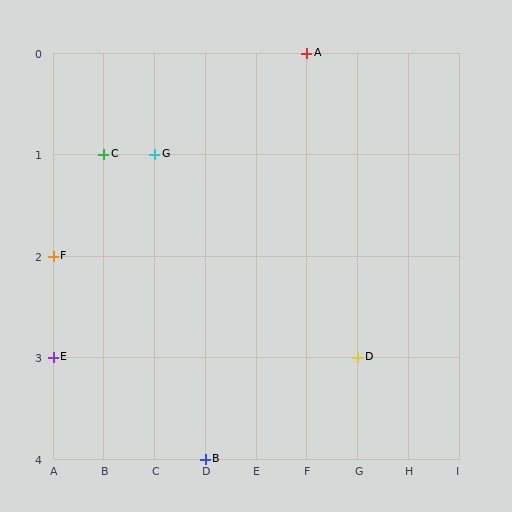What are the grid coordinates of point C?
Point C is at grid coordinates (B, 1).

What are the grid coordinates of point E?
Point E is at grid coordinates (A, 3).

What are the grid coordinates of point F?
Point F is at grid coordinates (A, 2).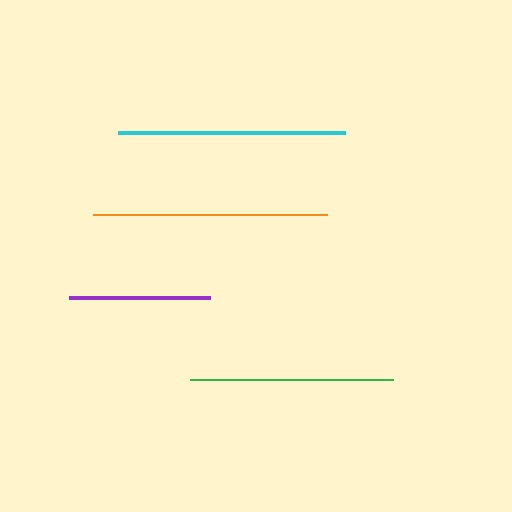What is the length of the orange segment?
The orange segment is approximately 234 pixels long.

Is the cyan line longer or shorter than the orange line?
The orange line is longer than the cyan line.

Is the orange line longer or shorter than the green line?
The orange line is longer than the green line.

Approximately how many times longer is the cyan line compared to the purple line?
The cyan line is approximately 1.6 times the length of the purple line.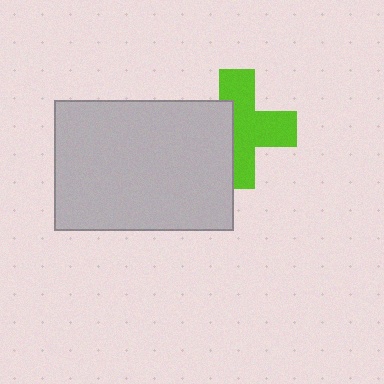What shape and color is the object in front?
The object in front is a light gray rectangle.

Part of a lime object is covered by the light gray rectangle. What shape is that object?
It is a cross.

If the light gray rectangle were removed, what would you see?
You would see the complete lime cross.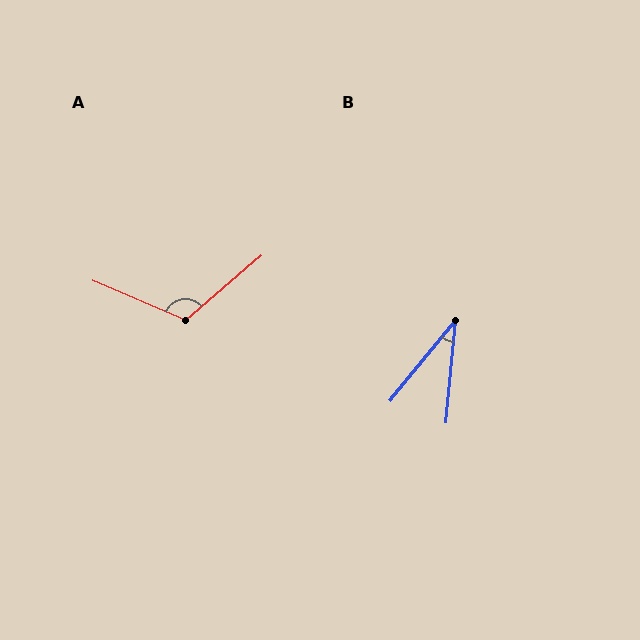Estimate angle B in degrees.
Approximately 34 degrees.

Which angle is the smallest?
B, at approximately 34 degrees.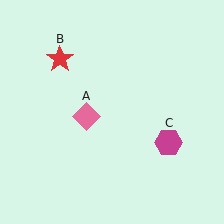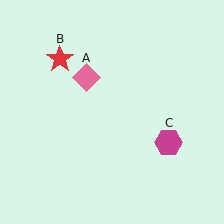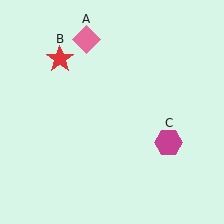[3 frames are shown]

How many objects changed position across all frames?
1 object changed position: pink diamond (object A).